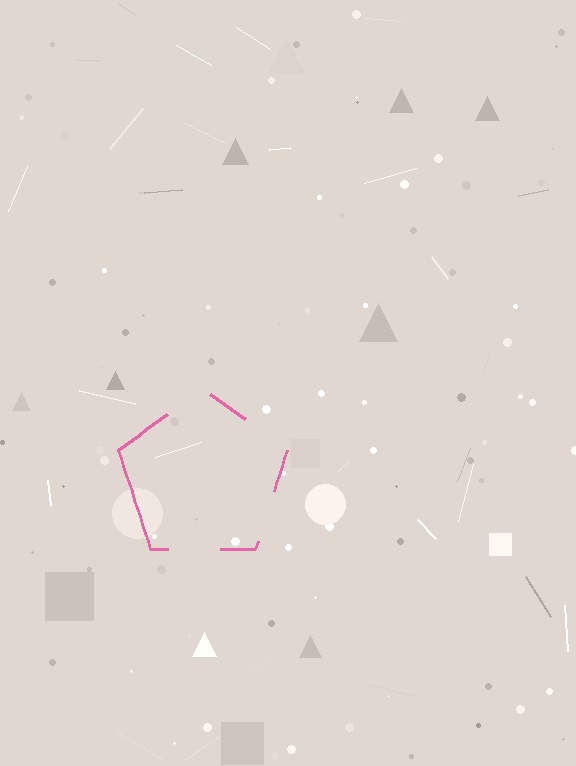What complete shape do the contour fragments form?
The contour fragments form a pentagon.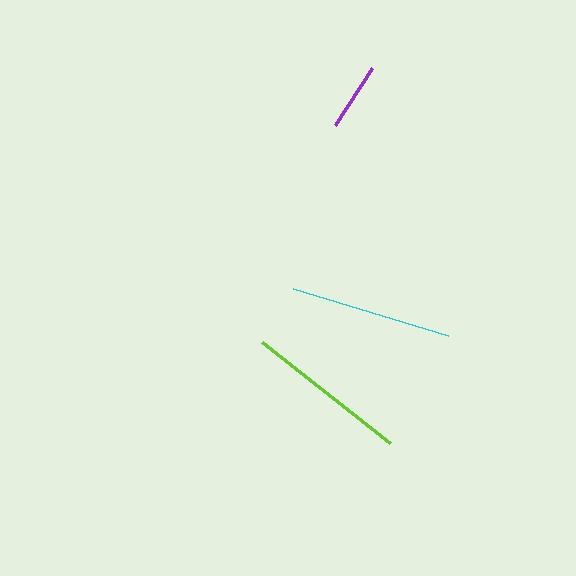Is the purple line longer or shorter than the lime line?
The lime line is longer than the purple line.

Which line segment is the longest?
The lime line is the longest at approximately 163 pixels.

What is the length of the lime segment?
The lime segment is approximately 163 pixels long.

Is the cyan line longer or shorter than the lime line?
The lime line is longer than the cyan line.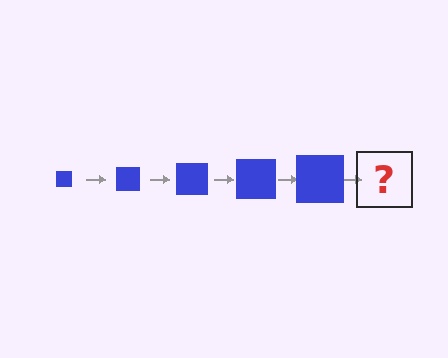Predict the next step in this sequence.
The next step is a blue square, larger than the previous one.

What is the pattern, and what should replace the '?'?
The pattern is that the square gets progressively larger each step. The '?' should be a blue square, larger than the previous one.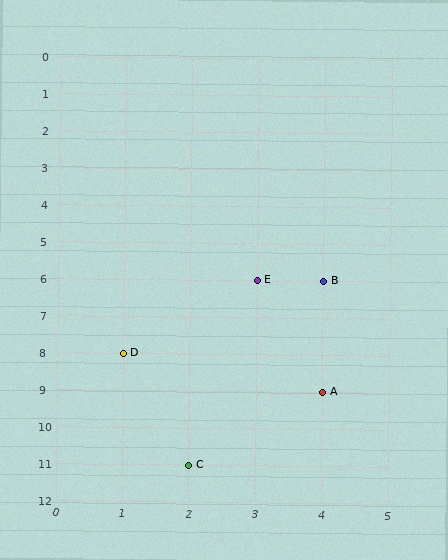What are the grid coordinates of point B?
Point B is at grid coordinates (4, 6).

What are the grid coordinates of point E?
Point E is at grid coordinates (3, 6).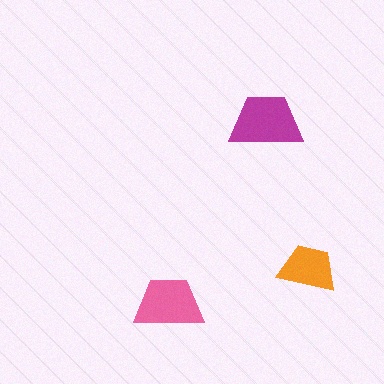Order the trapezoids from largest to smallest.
the magenta one, the pink one, the orange one.